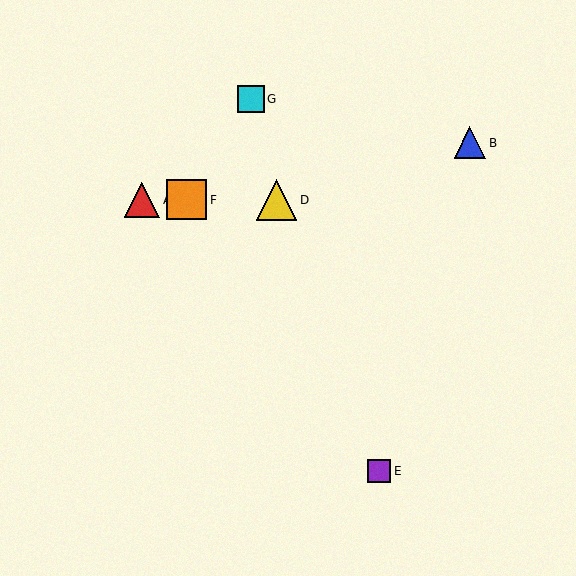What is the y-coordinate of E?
Object E is at y≈471.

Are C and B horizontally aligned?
No, C is at y≈200 and B is at y≈142.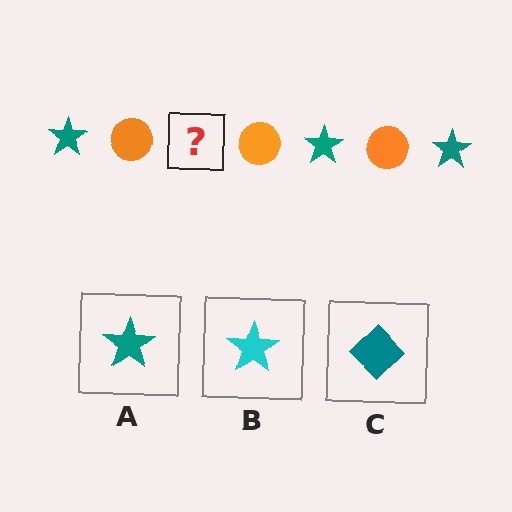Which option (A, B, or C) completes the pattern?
A.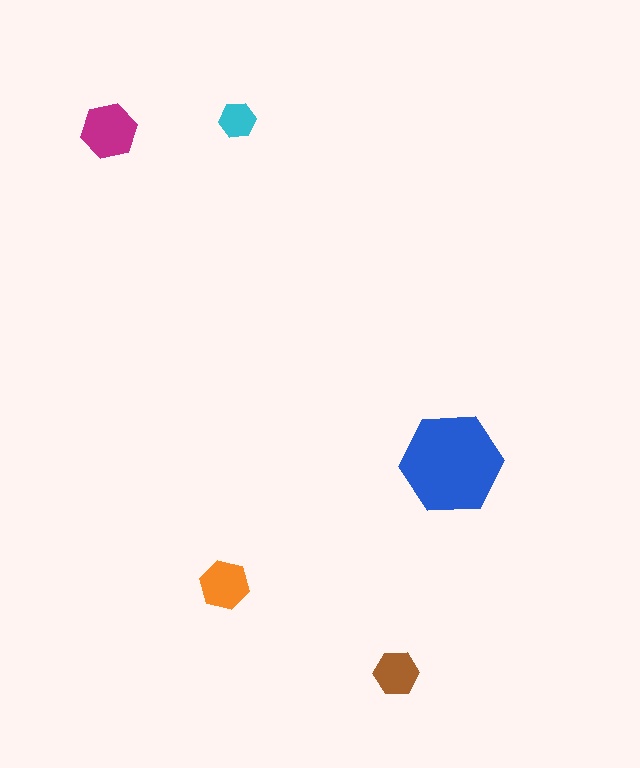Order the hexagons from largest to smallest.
the blue one, the magenta one, the orange one, the brown one, the cyan one.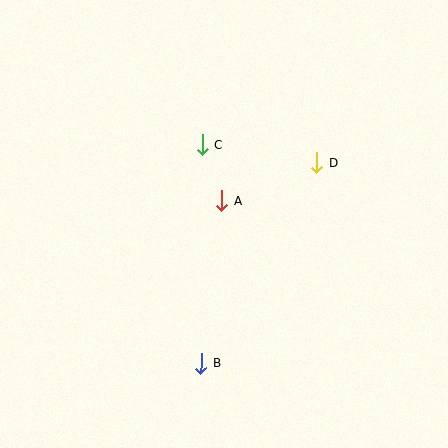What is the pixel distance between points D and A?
The distance between D and A is 103 pixels.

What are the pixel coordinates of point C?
Point C is at (202, 144).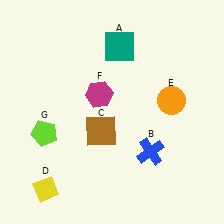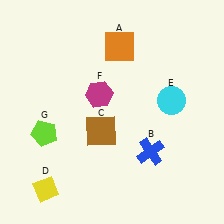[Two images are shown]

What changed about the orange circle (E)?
In Image 1, E is orange. In Image 2, it changed to cyan.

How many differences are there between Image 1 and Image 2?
There are 2 differences between the two images.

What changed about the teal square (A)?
In Image 1, A is teal. In Image 2, it changed to orange.